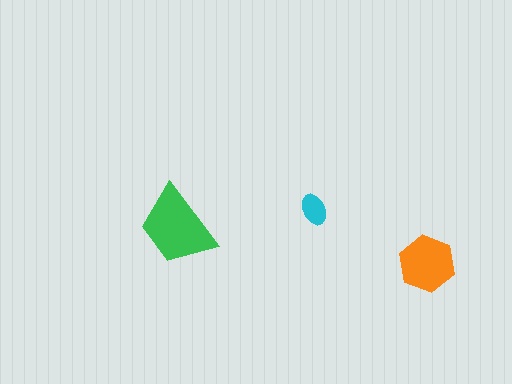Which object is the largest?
The green trapezoid.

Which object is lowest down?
The orange hexagon is bottommost.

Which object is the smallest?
The cyan ellipse.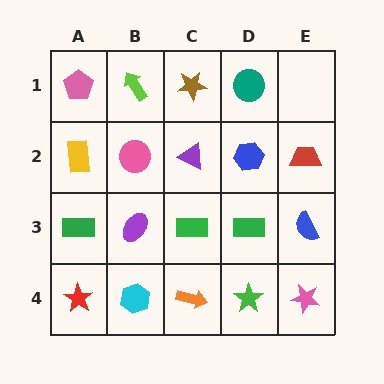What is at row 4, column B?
A cyan hexagon.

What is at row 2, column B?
A pink circle.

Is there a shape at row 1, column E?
No, that cell is empty.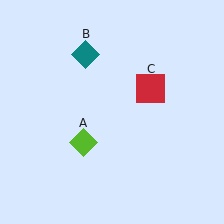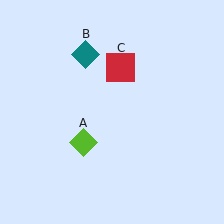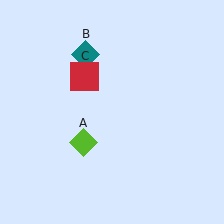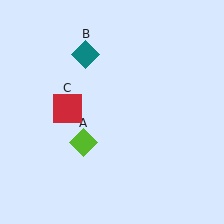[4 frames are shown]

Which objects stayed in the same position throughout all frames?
Lime diamond (object A) and teal diamond (object B) remained stationary.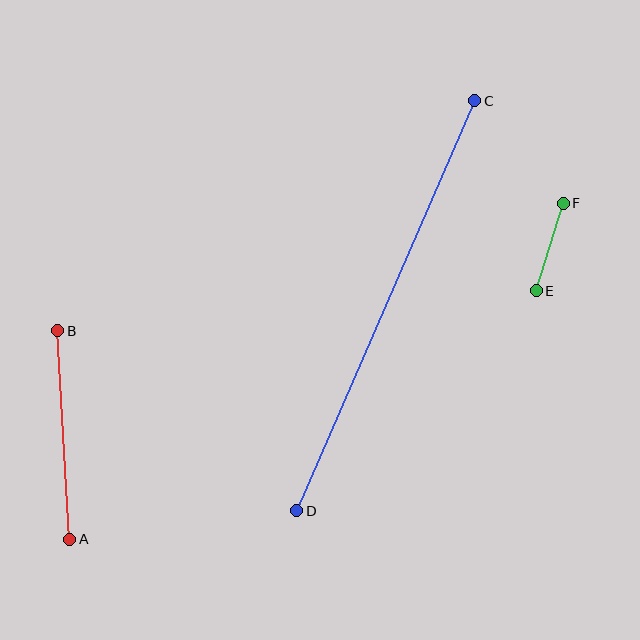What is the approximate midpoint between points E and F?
The midpoint is at approximately (550, 247) pixels.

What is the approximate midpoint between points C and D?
The midpoint is at approximately (386, 306) pixels.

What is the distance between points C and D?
The distance is approximately 447 pixels.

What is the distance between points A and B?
The distance is approximately 209 pixels.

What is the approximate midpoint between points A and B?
The midpoint is at approximately (64, 435) pixels.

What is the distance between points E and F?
The distance is approximately 92 pixels.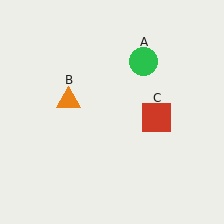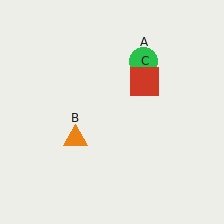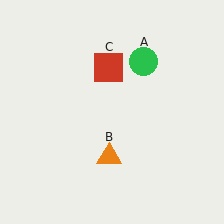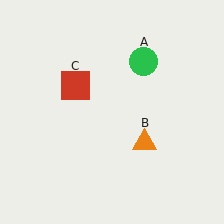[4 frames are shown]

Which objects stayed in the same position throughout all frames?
Green circle (object A) remained stationary.